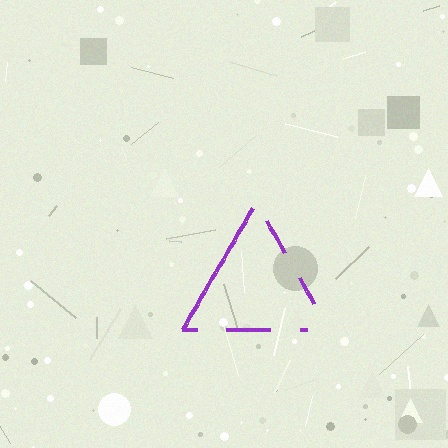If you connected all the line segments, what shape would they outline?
They would outline a triangle.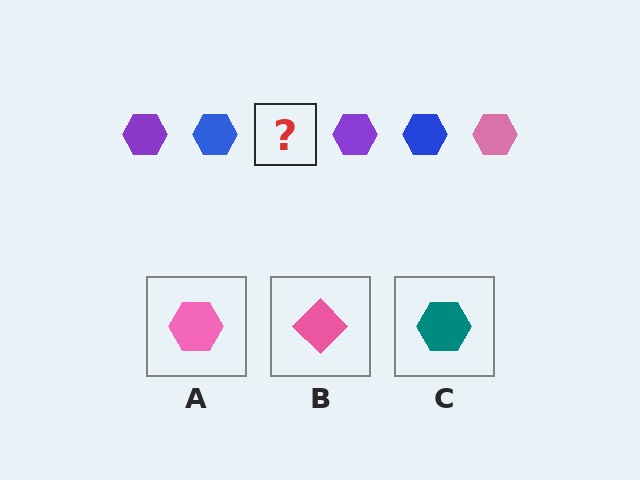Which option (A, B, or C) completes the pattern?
A.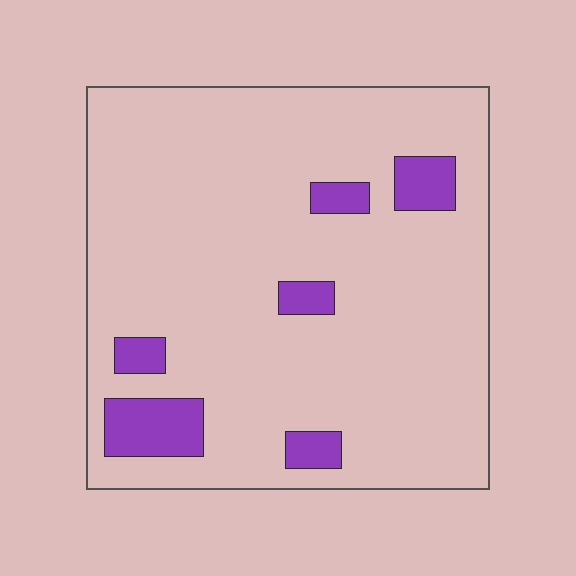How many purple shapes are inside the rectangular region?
6.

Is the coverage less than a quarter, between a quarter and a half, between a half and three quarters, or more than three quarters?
Less than a quarter.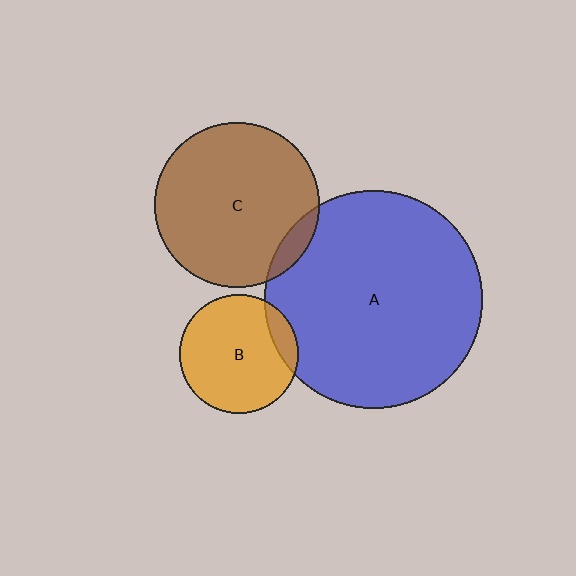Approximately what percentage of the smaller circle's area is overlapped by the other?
Approximately 10%.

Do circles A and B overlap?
Yes.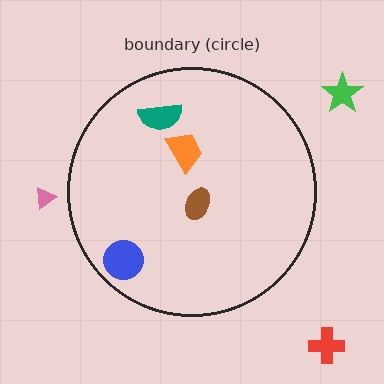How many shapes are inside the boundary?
4 inside, 3 outside.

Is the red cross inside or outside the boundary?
Outside.